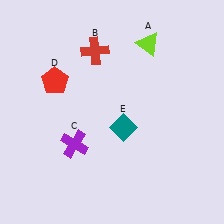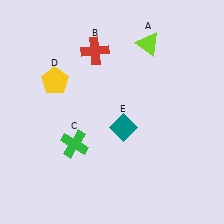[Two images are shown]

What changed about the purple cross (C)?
In Image 1, C is purple. In Image 2, it changed to green.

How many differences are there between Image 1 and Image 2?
There are 2 differences between the two images.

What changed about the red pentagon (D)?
In Image 1, D is red. In Image 2, it changed to yellow.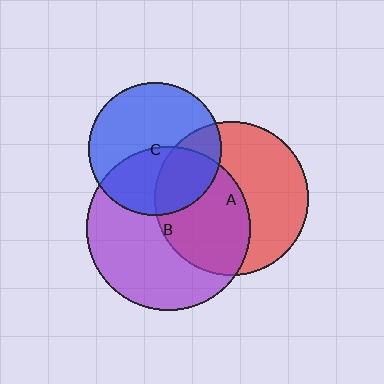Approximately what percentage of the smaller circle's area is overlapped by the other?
Approximately 40%.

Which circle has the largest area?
Circle B (purple).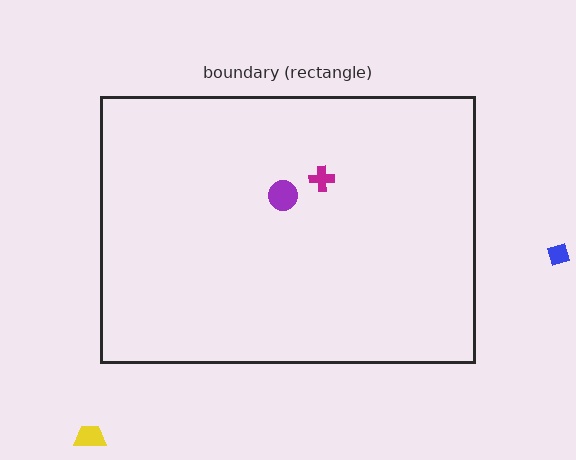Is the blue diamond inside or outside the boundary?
Outside.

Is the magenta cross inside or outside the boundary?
Inside.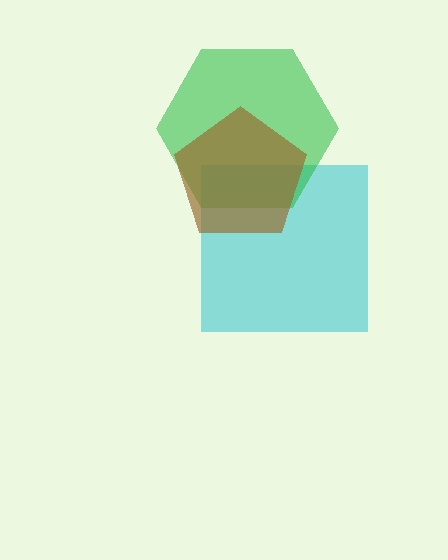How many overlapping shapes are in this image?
There are 3 overlapping shapes in the image.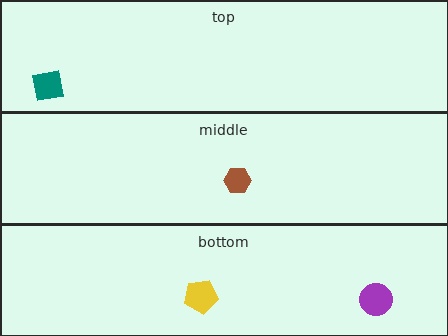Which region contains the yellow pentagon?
The bottom region.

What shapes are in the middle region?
The brown hexagon.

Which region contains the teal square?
The top region.